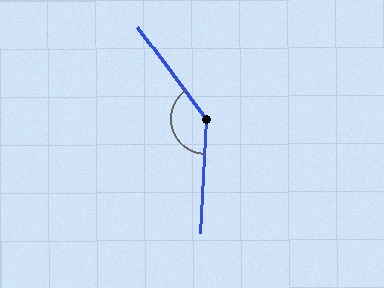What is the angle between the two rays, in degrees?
Approximately 141 degrees.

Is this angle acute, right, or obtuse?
It is obtuse.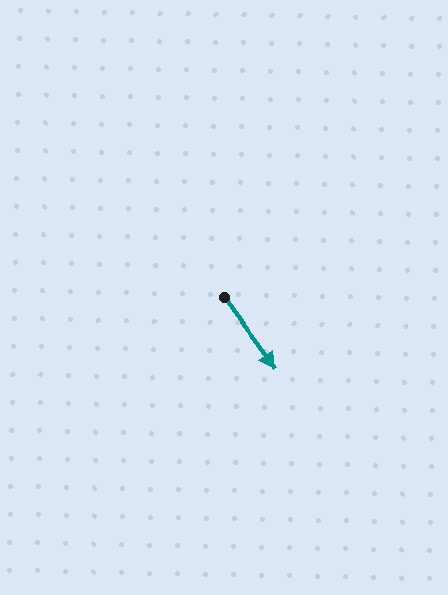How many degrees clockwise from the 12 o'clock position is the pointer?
Approximately 144 degrees.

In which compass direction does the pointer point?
Southeast.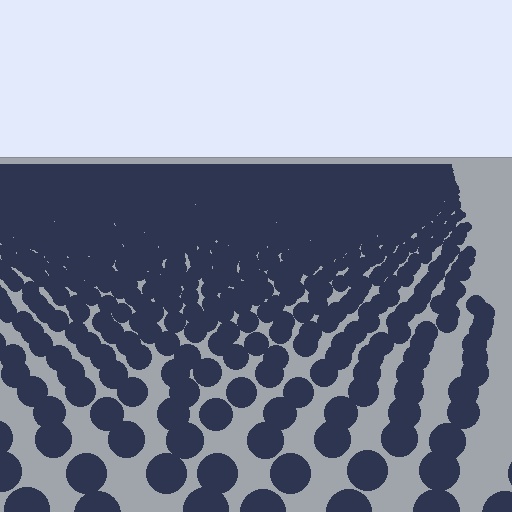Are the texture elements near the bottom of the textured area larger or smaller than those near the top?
Larger. Near the bottom, elements are closer to the viewer and appear at a bigger on-screen size.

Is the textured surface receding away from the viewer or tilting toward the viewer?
The surface is receding away from the viewer. Texture elements get smaller and denser toward the top.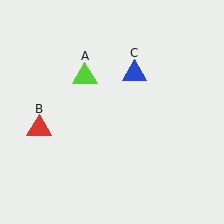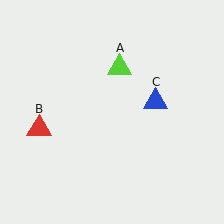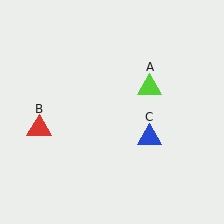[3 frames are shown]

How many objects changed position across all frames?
2 objects changed position: lime triangle (object A), blue triangle (object C).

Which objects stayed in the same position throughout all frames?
Red triangle (object B) remained stationary.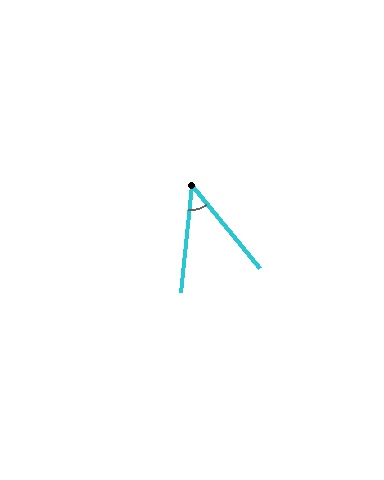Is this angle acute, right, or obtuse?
It is acute.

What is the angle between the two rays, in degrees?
Approximately 45 degrees.